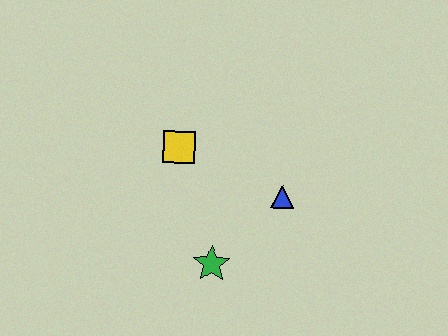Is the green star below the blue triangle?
Yes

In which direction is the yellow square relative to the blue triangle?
The yellow square is to the left of the blue triangle.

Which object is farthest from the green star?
The yellow square is farthest from the green star.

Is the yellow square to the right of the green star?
No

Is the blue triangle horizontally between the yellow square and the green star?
No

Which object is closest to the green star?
The blue triangle is closest to the green star.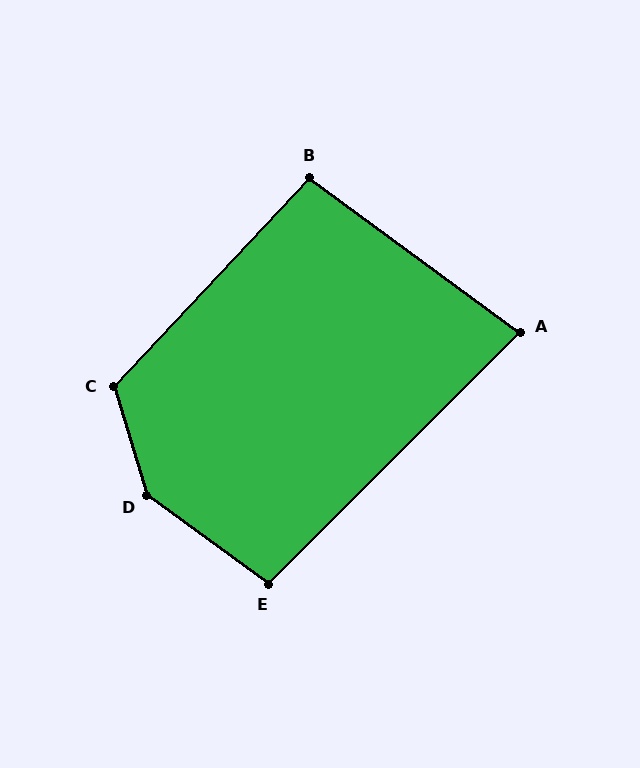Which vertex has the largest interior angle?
D, at approximately 143 degrees.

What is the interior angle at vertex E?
Approximately 99 degrees (obtuse).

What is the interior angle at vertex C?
Approximately 120 degrees (obtuse).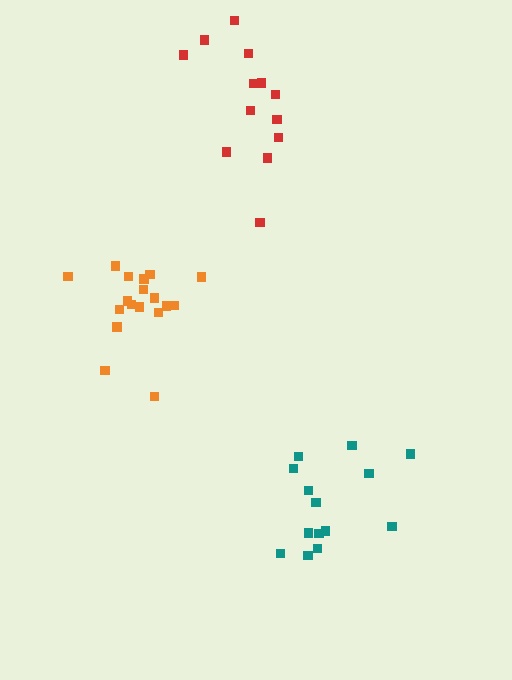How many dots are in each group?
Group 1: 13 dots, Group 2: 19 dots, Group 3: 14 dots (46 total).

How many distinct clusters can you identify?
There are 3 distinct clusters.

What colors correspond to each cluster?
The clusters are colored: red, orange, teal.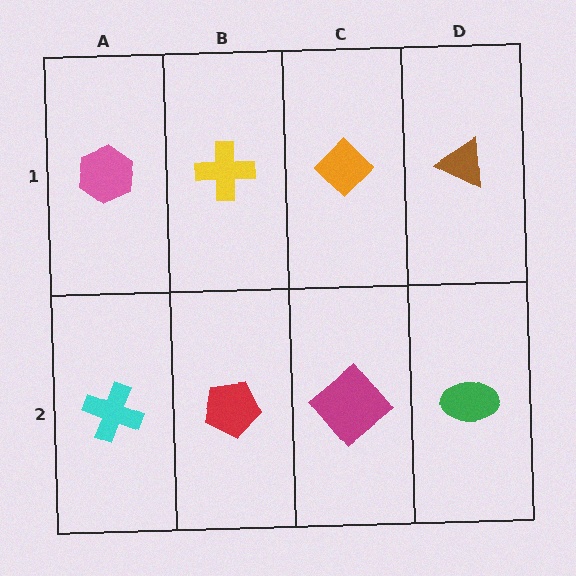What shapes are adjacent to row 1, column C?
A magenta diamond (row 2, column C), a yellow cross (row 1, column B), a brown triangle (row 1, column D).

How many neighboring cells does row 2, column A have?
2.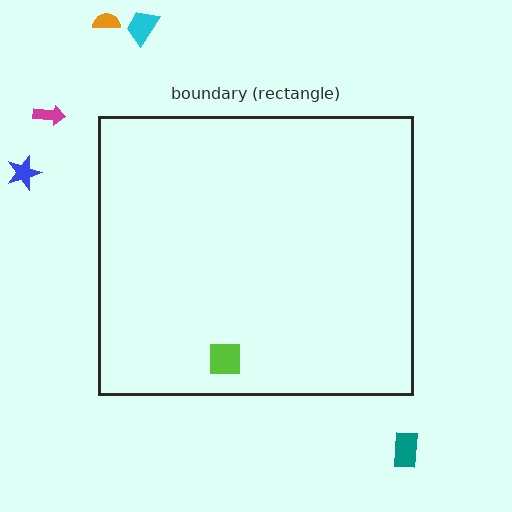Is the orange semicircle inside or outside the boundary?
Outside.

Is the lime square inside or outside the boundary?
Inside.